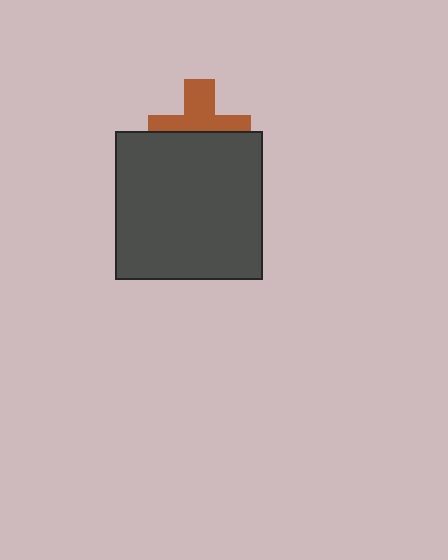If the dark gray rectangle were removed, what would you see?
You would see the complete brown cross.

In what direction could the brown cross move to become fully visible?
The brown cross could move up. That would shift it out from behind the dark gray rectangle entirely.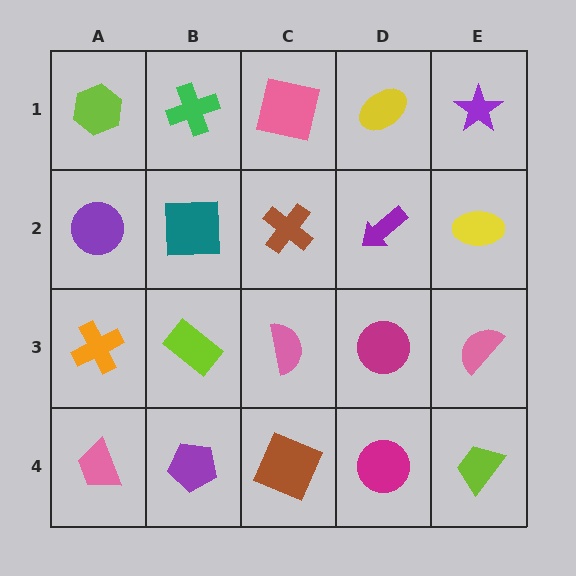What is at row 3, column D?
A magenta circle.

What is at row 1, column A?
A lime hexagon.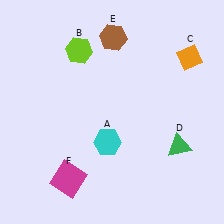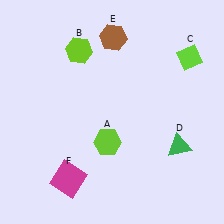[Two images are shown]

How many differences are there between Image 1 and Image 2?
There are 2 differences between the two images.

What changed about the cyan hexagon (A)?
In Image 1, A is cyan. In Image 2, it changed to lime.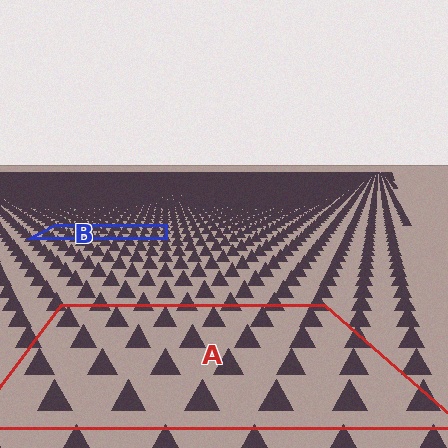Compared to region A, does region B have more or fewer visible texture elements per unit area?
Region B has more texture elements per unit area — they are packed more densely because it is farther away.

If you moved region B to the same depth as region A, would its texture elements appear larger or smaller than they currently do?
They would appear larger. At a closer depth, the same texture elements are projected at a bigger on-screen size.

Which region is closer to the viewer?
Region A is closer. The texture elements there are larger and more spread out.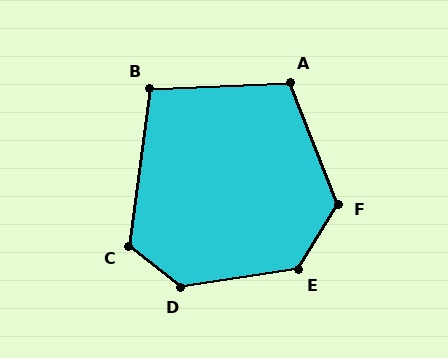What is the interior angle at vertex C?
Approximately 121 degrees (obtuse).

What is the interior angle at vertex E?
Approximately 130 degrees (obtuse).